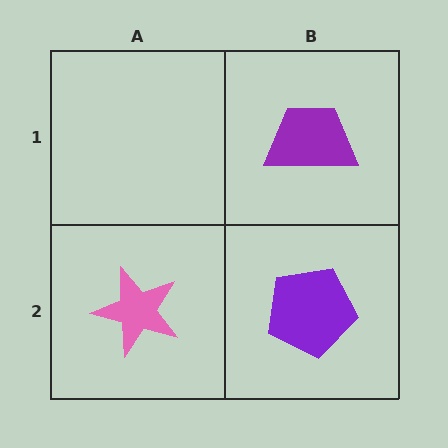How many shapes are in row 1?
1 shape.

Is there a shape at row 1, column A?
No, that cell is empty.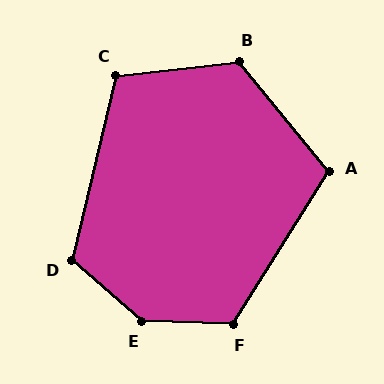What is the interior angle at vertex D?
Approximately 117 degrees (obtuse).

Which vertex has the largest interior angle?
E, at approximately 141 degrees.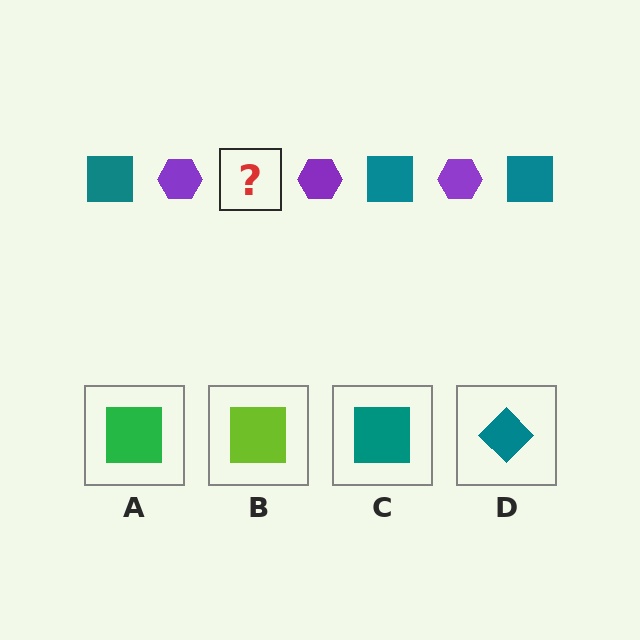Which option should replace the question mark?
Option C.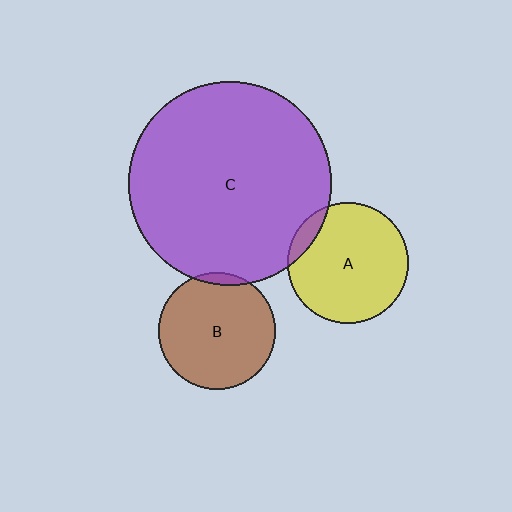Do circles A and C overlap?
Yes.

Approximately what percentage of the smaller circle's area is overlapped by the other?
Approximately 10%.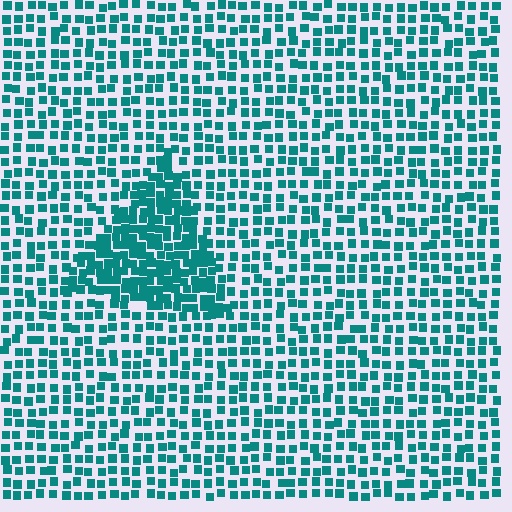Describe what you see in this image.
The image contains small teal elements arranged at two different densities. A triangle-shaped region is visible where the elements are more densely packed than the surrounding area.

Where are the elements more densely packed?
The elements are more densely packed inside the triangle boundary.